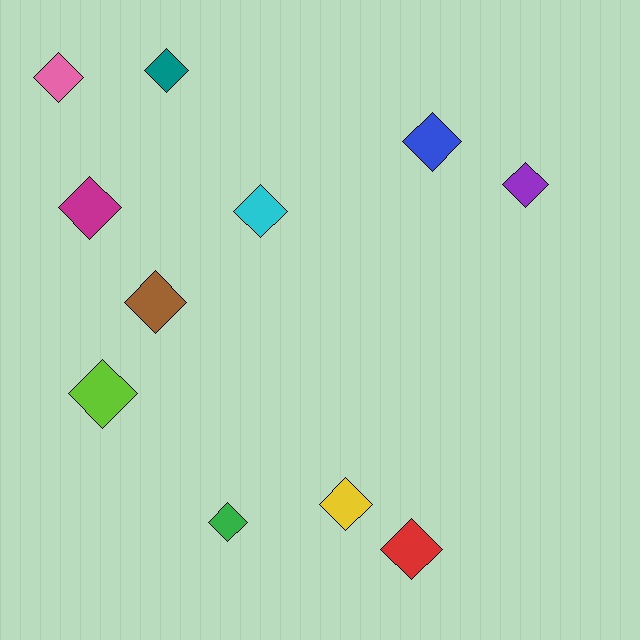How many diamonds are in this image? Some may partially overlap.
There are 11 diamonds.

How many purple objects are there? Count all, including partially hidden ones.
There is 1 purple object.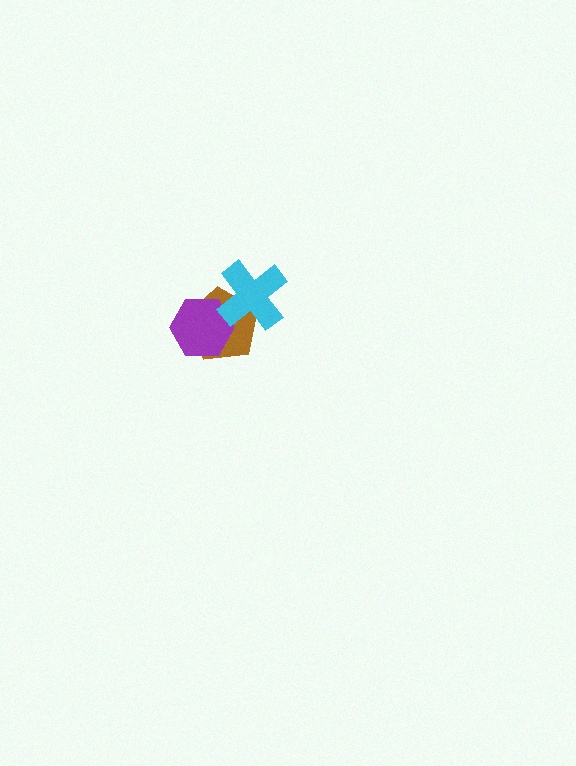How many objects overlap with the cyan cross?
2 objects overlap with the cyan cross.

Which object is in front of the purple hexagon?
The cyan cross is in front of the purple hexagon.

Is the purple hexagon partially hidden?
Yes, it is partially covered by another shape.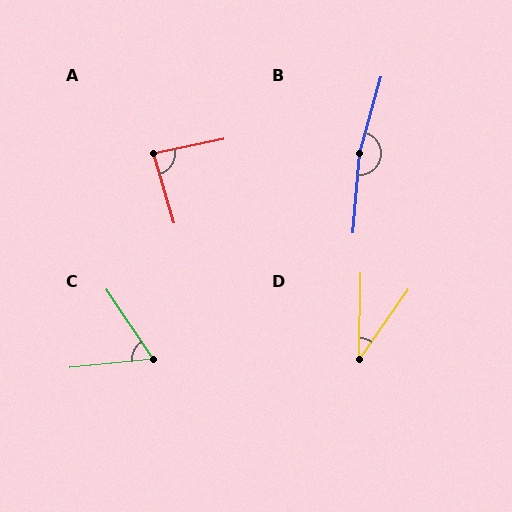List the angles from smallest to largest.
D (34°), C (62°), A (85°), B (169°).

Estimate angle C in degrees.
Approximately 62 degrees.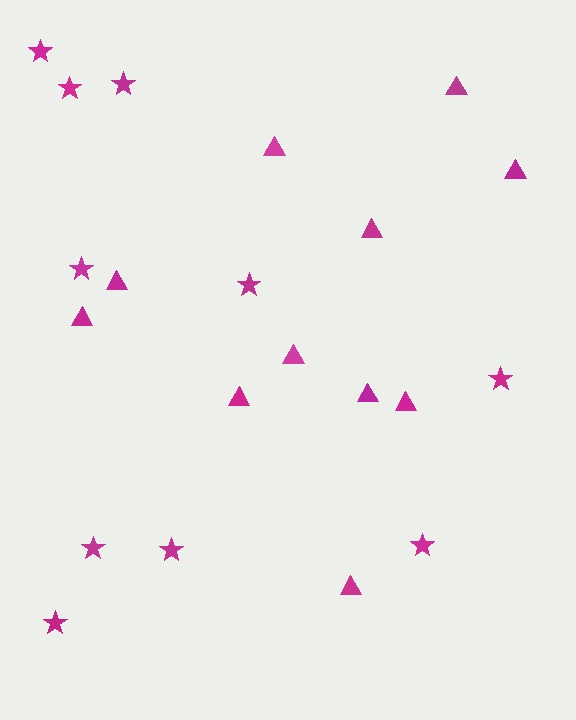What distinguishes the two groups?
There are 2 groups: one group of triangles (11) and one group of stars (10).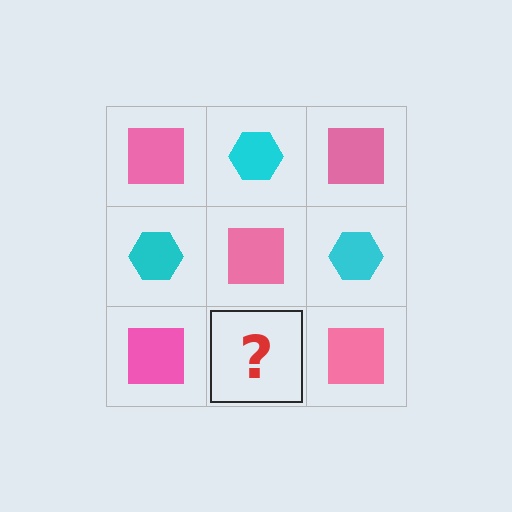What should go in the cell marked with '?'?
The missing cell should contain a cyan hexagon.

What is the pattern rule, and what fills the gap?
The rule is that it alternates pink square and cyan hexagon in a checkerboard pattern. The gap should be filled with a cyan hexagon.